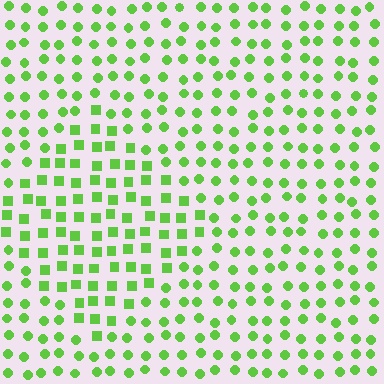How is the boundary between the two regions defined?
The boundary is defined by a change in element shape: squares inside vs. circles outside. All elements share the same color and spacing.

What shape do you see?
I see a diamond.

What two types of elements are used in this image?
The image uses squares inside the diamond region and circles outside it.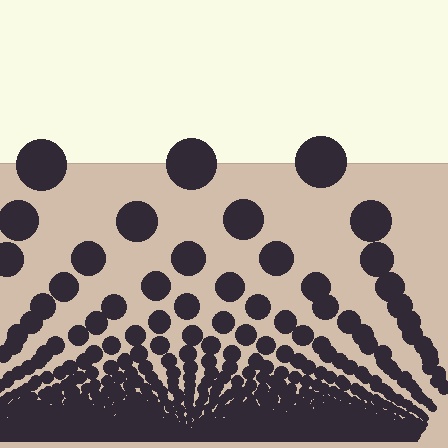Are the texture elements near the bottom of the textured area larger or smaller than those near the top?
Smaller. The gradient is inverted — elements near the bottom are smaller and denser.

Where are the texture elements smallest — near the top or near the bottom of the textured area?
Near the bottom.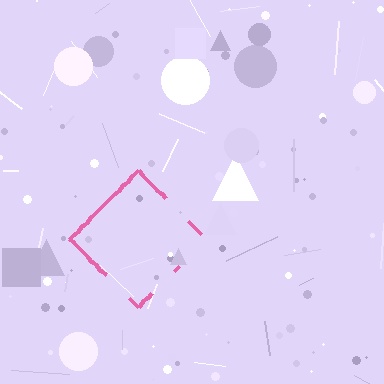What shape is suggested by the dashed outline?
The dashed outline suggests a diamond.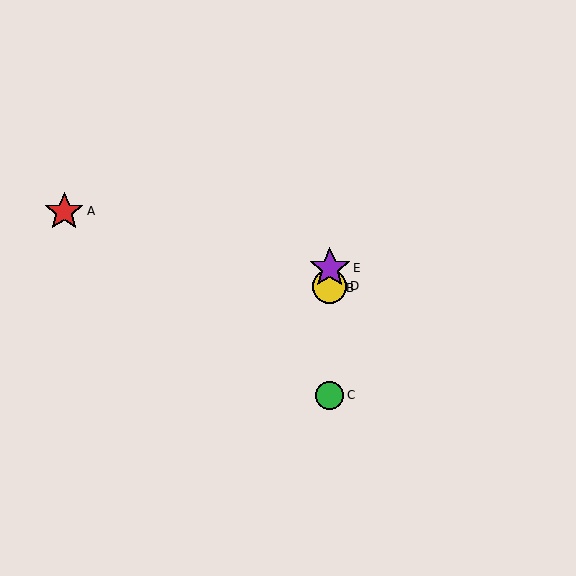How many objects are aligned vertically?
4 objects (B, C, D, E) are aligned vertically.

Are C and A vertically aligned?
No, C is at x≈330 and A is at x≈64.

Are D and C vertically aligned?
Yes, both are at x≈330.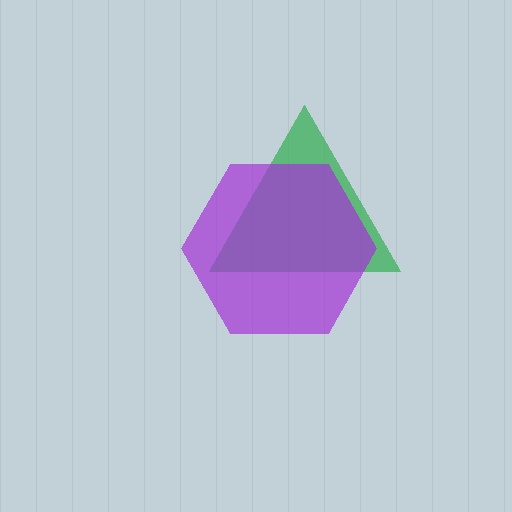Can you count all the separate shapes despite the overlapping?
Yes, there are 2 separate shapes.